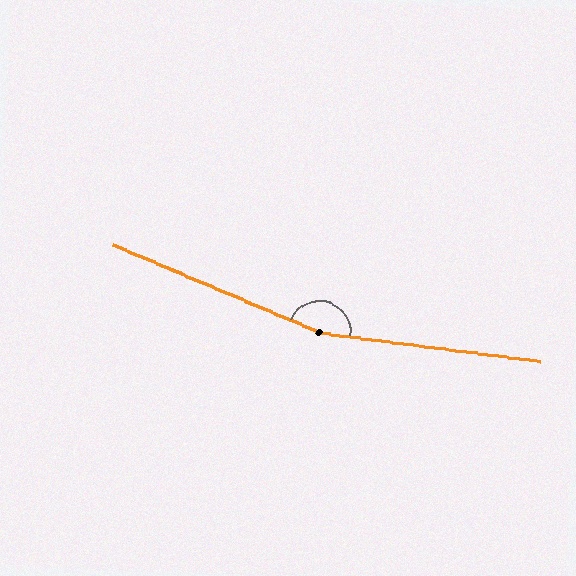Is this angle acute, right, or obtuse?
It is obtuse.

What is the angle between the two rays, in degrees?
Approximately 164 degrees.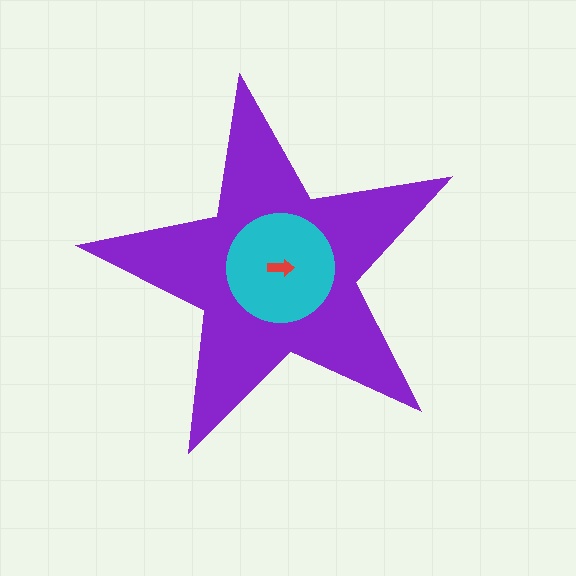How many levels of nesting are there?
3.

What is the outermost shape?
The purple star.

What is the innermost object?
The red arrow.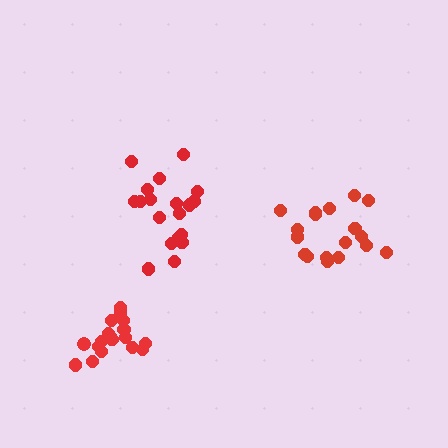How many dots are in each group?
Group 1: 19 dots, Group 2: 18 dots, Group 3: 18 dots (55 total).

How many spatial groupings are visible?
There are 3 spatial groupings.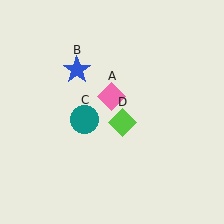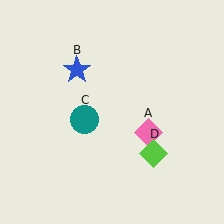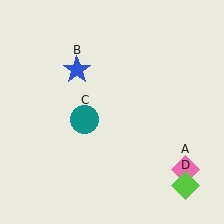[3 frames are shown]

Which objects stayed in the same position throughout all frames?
Blue star (object B) and teal circle (object C) remained stationary.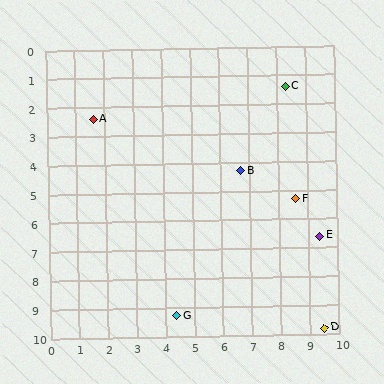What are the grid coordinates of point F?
Point F is at approximately (8.6, 5.3).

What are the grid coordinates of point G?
Point G is at approximately (4.4, 9.3).